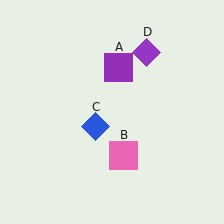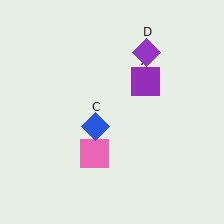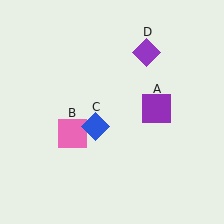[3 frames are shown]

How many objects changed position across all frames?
2 objects changed position: purple square (object A), pink square (object B).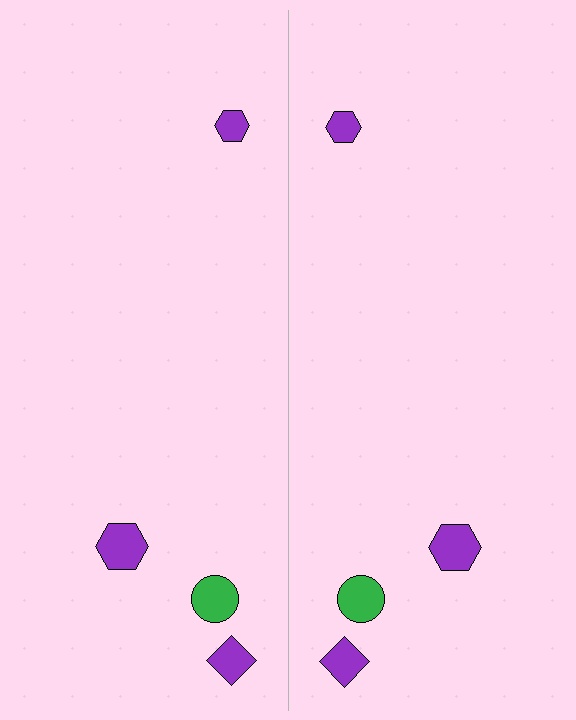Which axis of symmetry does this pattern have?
The pattern has a vertical axis of symmetry running through the center of the image.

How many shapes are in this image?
There are 8 shapes in this image.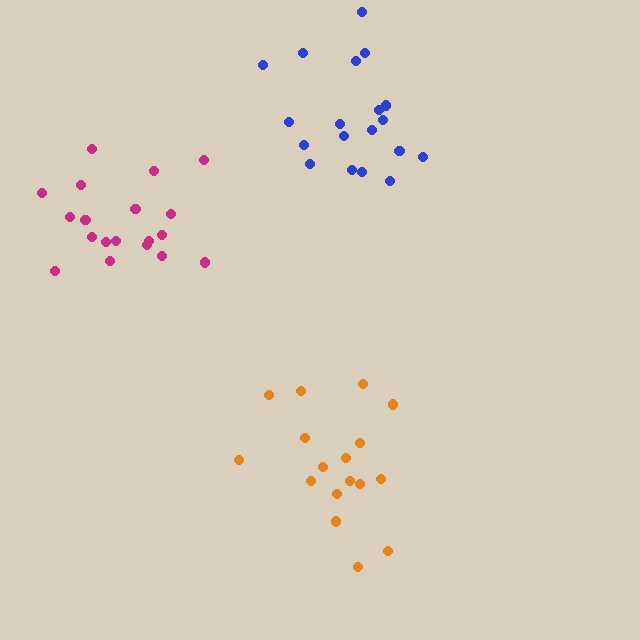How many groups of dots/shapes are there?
There are 3 groups.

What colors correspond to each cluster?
The clusters are colored: orange, magenta, blue.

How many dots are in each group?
Group 1: 17 dots, Group 2: 19 dots, Group 3: 19 dots (55 total).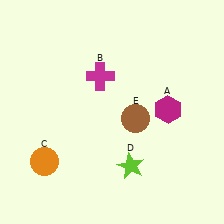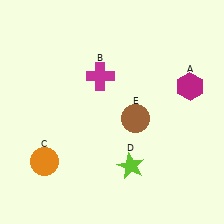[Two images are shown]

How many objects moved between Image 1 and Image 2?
1 object moved between the two images.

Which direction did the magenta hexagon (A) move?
The magenta hexagon (A) moved up.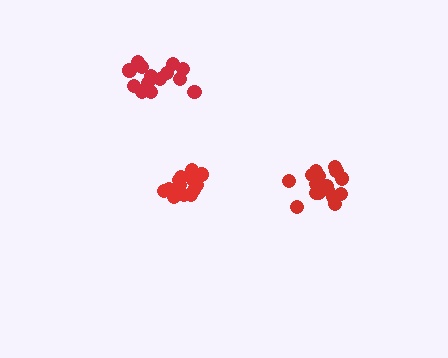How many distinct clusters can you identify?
There are 3 distinct clusters.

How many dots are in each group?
Group 1: 14 dots, Group 2: 17 dots, Group 3: 14 dots (45 total).